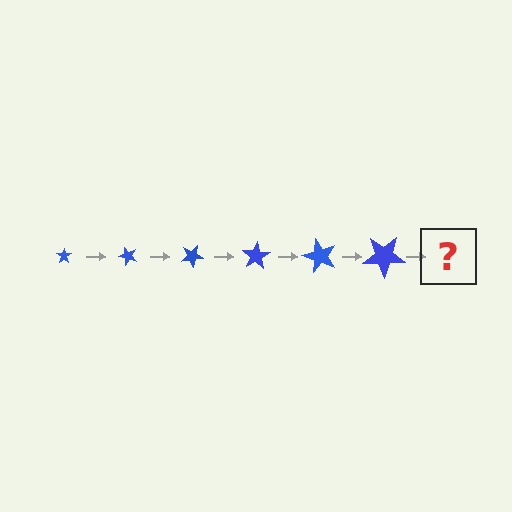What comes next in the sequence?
The next element should be a star, larger than the previous one and rotated 300 degrees from the start.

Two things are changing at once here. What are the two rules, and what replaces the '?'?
The two rules are that the star grows larger each step and it rotates 50 degrees each step. The '?' should be a star, larger than the previous one and rotated 300 degrees from the start.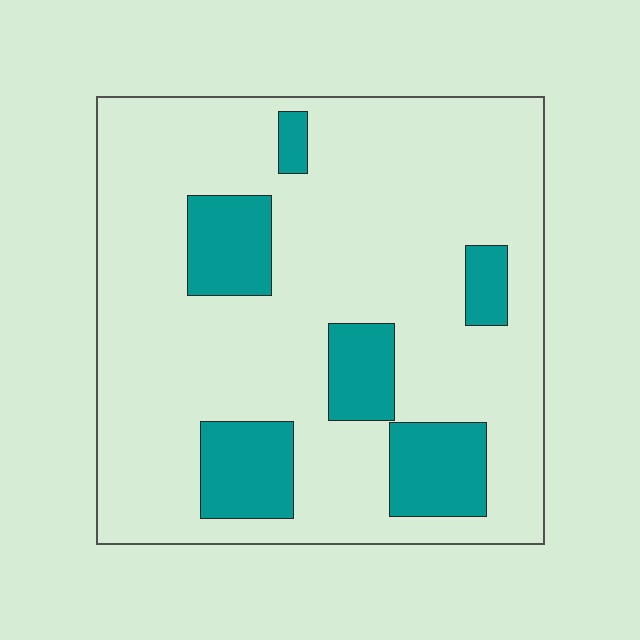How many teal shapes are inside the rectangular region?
6.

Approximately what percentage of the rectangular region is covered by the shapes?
Approximately 20%.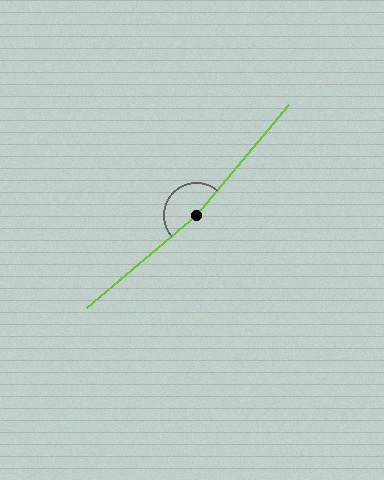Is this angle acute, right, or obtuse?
It is obtuse.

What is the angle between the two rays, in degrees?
Approximately 170 degrees.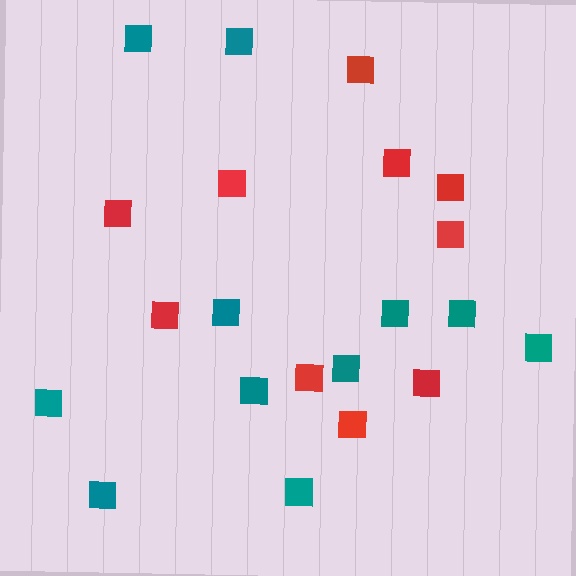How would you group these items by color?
There are 2 groups: one group of teal squares (11) and one group of red squares (10).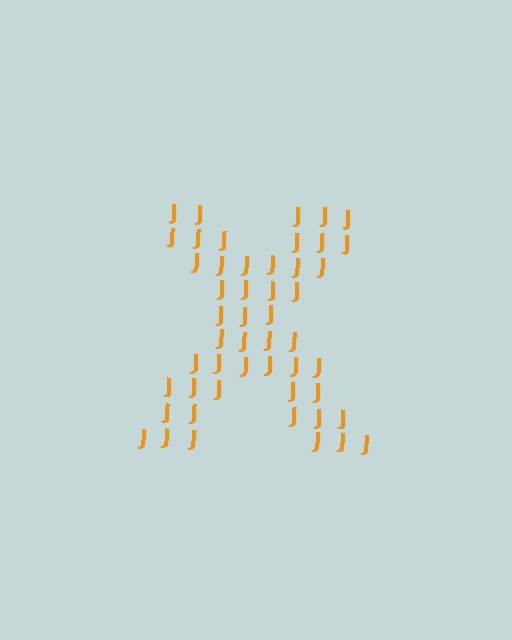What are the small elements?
The small elements are letter J's.